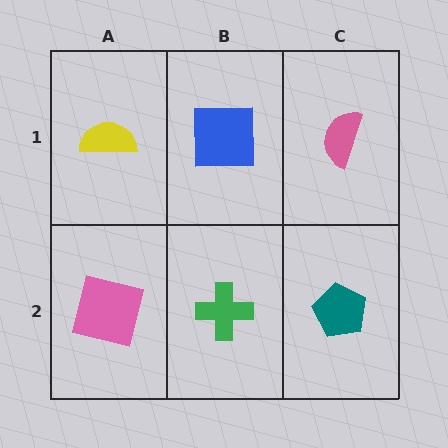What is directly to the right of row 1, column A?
A blue square.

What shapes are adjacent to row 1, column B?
A green cross (row 2, column B), a yellow semicircle (row 1, column A), a pink semicircle (row 1, column C).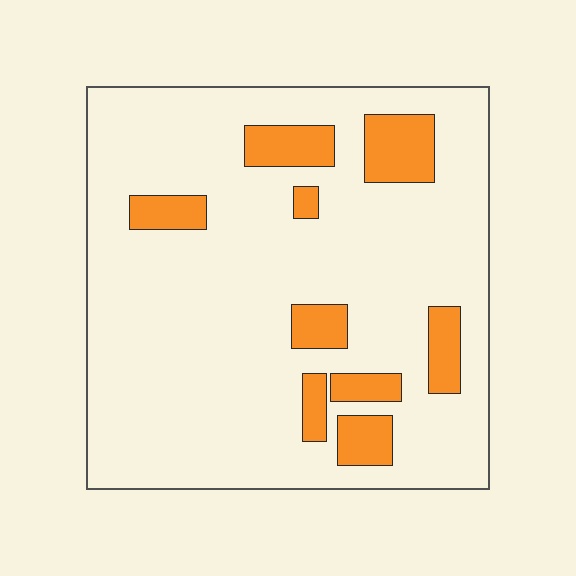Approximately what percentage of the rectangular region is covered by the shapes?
Approximately 15%.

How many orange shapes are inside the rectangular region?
9.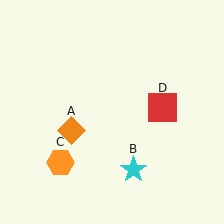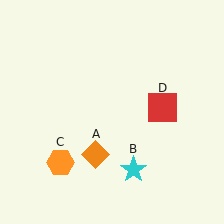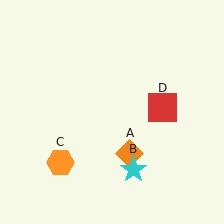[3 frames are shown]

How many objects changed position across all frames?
1 object changed position: orange diamond (object A).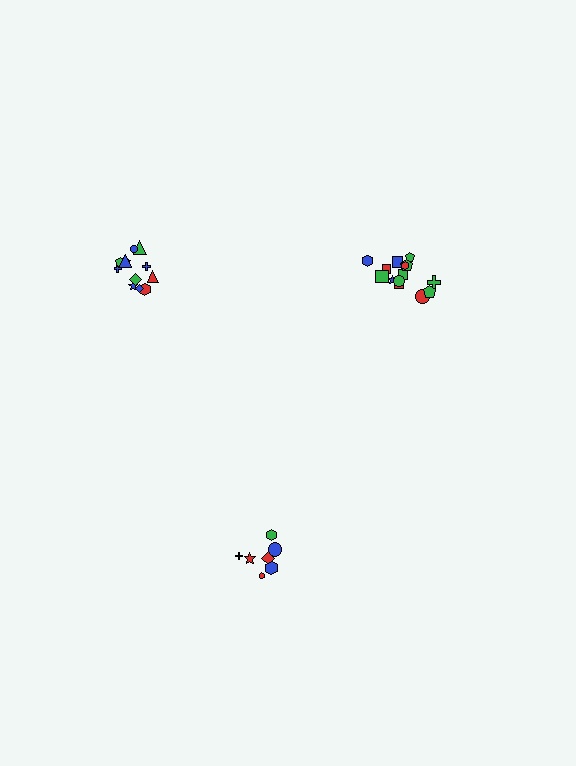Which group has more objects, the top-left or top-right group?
The top-right group.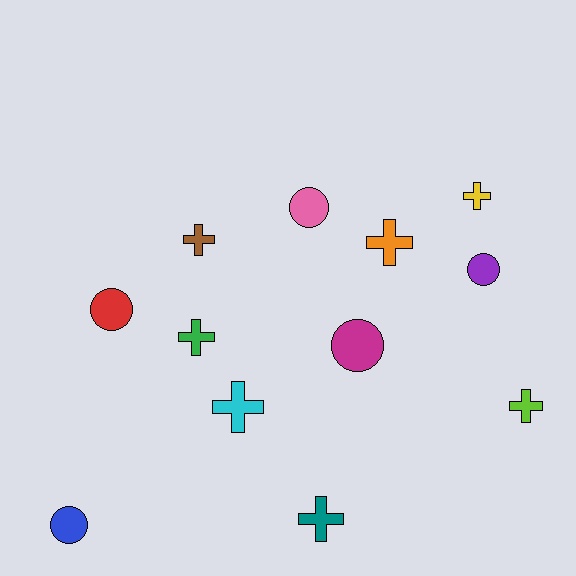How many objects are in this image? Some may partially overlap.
There are 12 objects.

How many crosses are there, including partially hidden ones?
There are 7 crosses.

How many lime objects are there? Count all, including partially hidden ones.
There is 1 lime object.